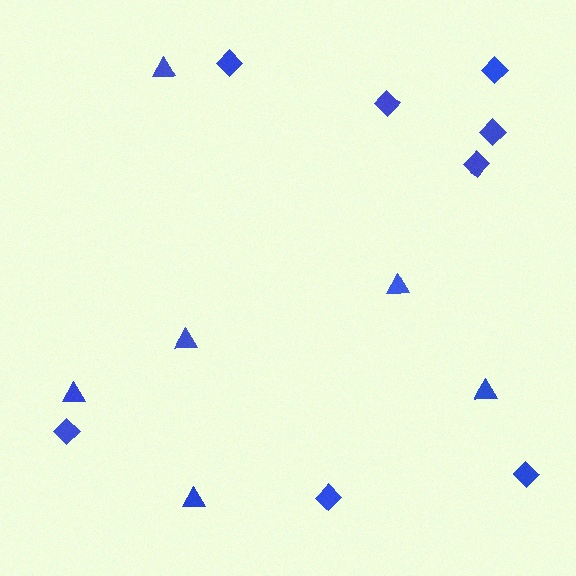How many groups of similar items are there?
There are 2 groups: one group of diamonds (8) and one group of triangles (6).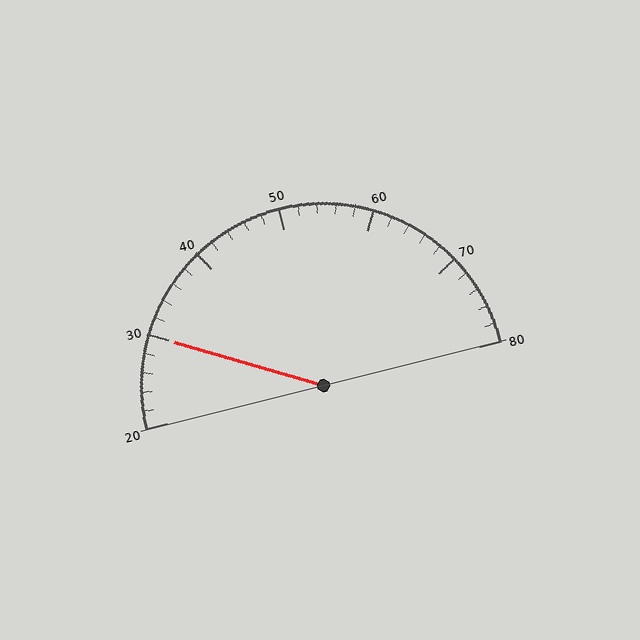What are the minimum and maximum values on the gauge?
The gauge ranges from 20 to 80.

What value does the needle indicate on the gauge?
The needle indicates approximately 30.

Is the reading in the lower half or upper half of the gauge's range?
The reading is in the lower half of the range (20 to 80).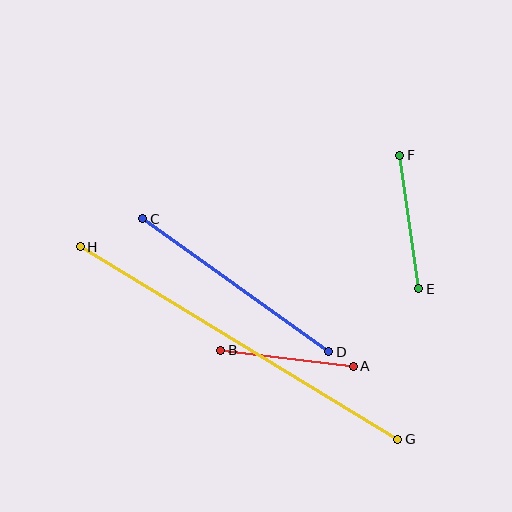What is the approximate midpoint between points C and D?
The midpoint is at approximately (236, 285) pixels.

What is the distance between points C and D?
The distance is approximately 229 pixels.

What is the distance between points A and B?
The distance is approximately 134 pixels.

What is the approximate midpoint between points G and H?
The midpoint is at approximately (239, 343) pixels.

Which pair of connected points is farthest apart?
Points G and H are farthest apart.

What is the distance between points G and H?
The distance is approximately 372 pixels.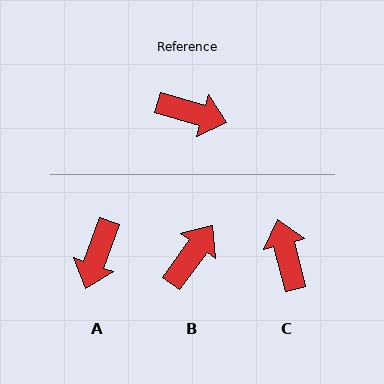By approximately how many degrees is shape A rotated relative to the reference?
Approximately 93 degrees clockwise.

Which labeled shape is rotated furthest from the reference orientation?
C, about 121 degrees away.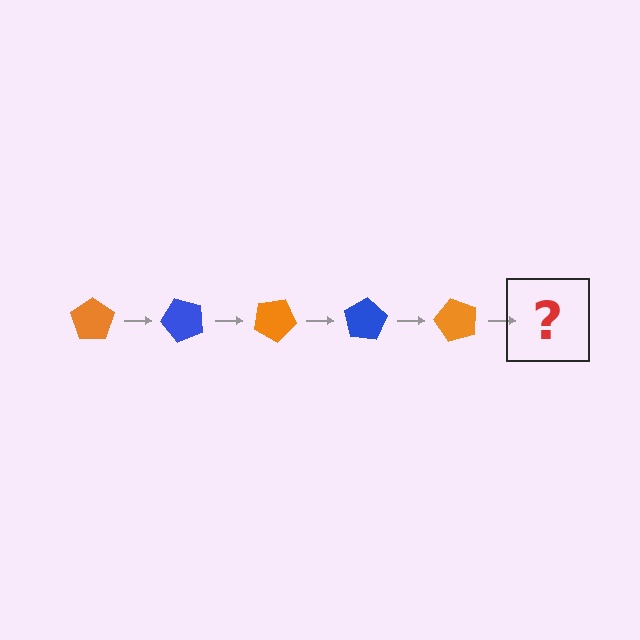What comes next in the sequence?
The next element should be a blue pentagon, rotated 250 degrees from the start.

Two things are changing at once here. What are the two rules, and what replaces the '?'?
The two rules are that it rotates 50 degrees each step and the color cycles through orange and blue. The '?' should be a blue pentagon, rotated 250 degrees from the start.